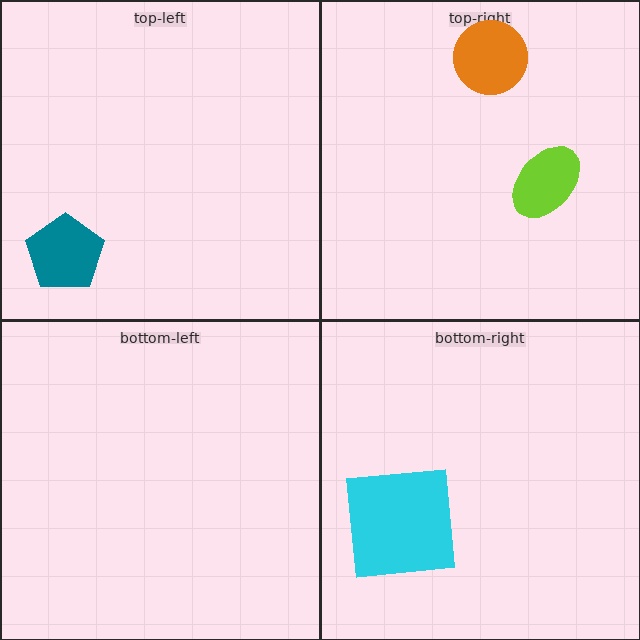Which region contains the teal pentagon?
The top-left region.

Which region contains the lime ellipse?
The top-right region.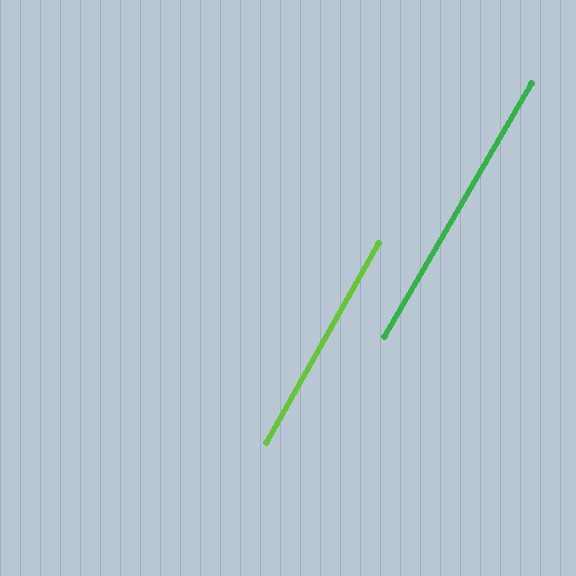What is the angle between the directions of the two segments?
Approximately 1 degree.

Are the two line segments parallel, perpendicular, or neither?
Parallel — their directions differ by only 1.0°.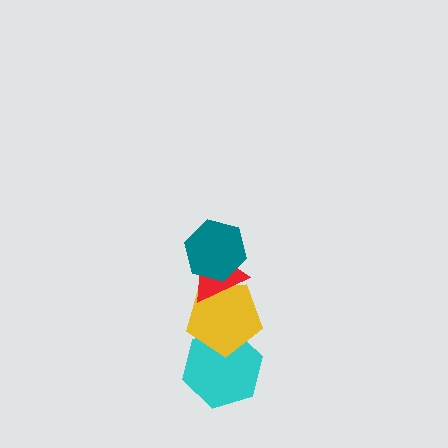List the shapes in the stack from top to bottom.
From top to bottom: the teal hexagon, the red triangle, the yellow pentagon, the cyan hexagon.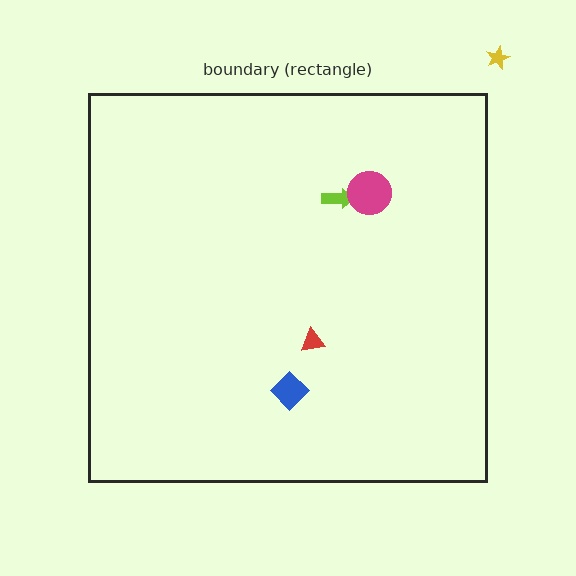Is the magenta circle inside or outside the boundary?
Inside.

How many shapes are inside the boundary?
4 inside, 1 outside.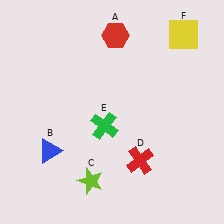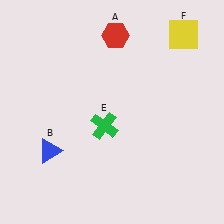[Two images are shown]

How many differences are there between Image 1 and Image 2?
There are 2 differences between the two images.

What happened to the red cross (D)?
The red cross (D) was removed in Image 2. It was in the bottom-right area of Image 1.